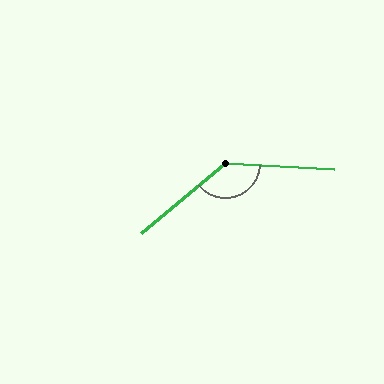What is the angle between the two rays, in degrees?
Approximately 137 degrees.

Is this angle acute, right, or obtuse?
It is obtuse.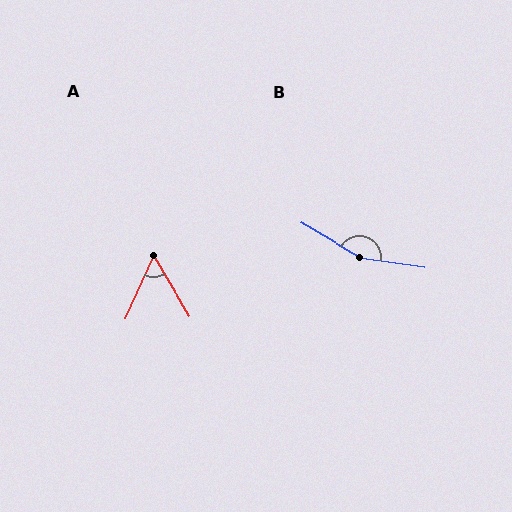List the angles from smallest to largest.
A (56°), B (158°).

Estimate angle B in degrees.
Approximately 158 degrees.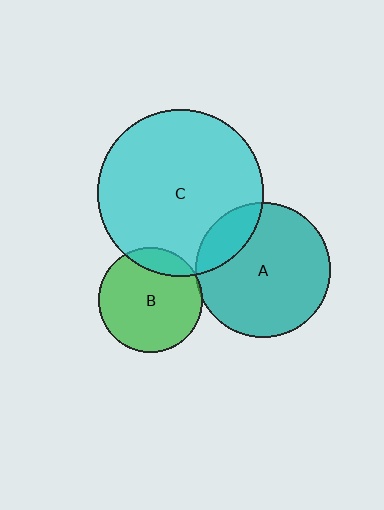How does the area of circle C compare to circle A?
Approximately 1.5 times.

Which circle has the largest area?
Circle C (cyan).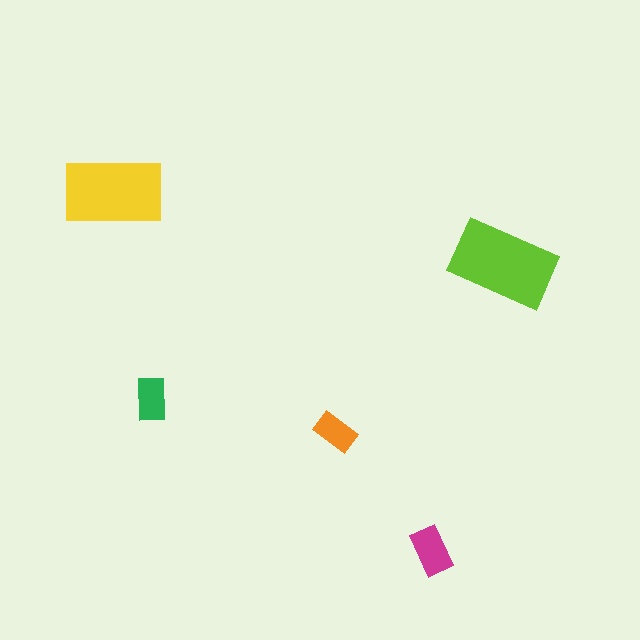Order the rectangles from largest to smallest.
the lime one, the yellow one, the magenta one, the green one, the orange one.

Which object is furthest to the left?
The yellow rectangle is leftmost.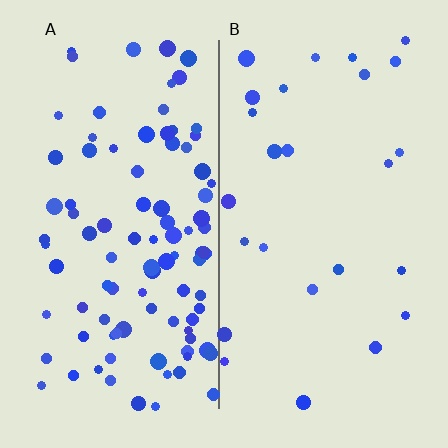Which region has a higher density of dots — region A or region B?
A (the left).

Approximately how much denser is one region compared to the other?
Approximately 3.8× — region A over region B.